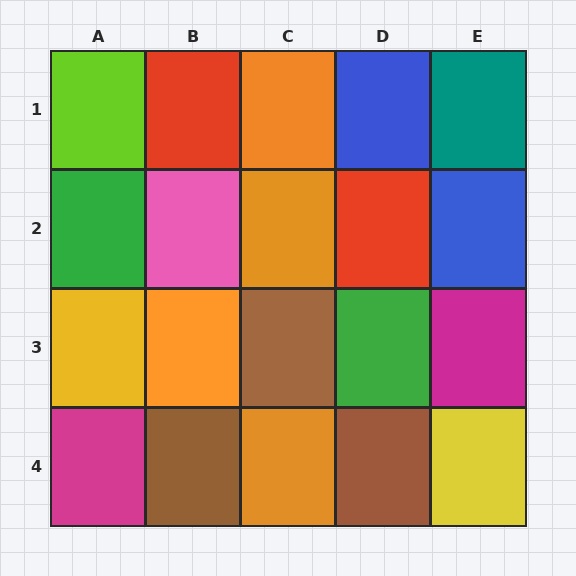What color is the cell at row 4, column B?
Brown.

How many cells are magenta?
2 cells are magenta.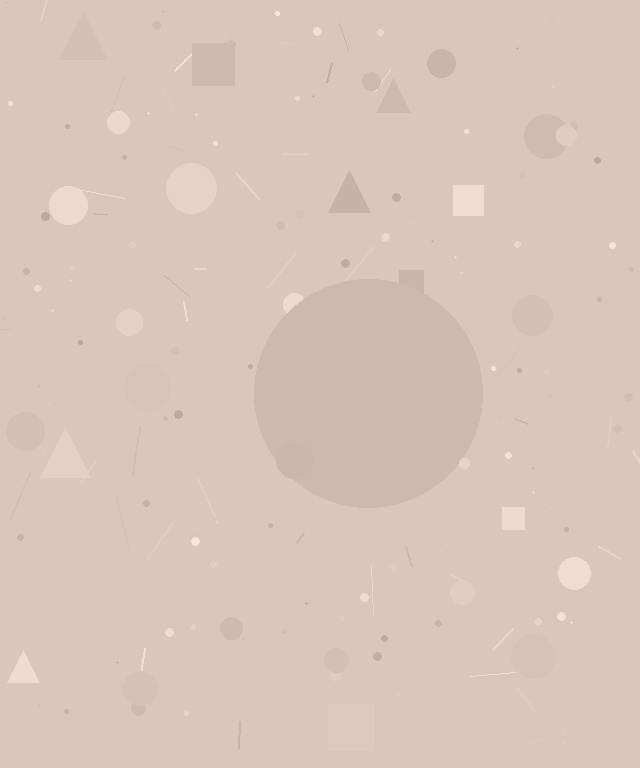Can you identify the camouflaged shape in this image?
The camouflaged shape is a circle.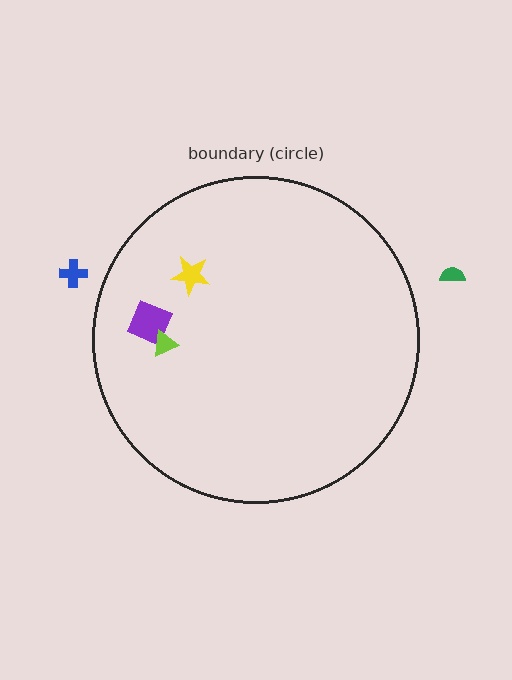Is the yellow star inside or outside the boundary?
Inside.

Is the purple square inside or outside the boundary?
Inside.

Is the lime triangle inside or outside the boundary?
Inside.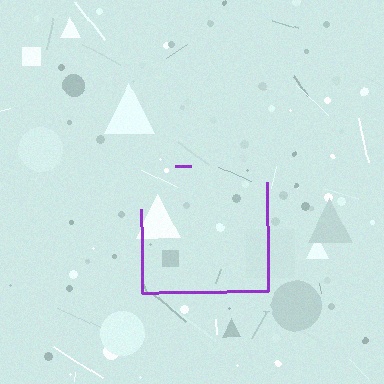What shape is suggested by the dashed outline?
The dashed outline suggests a square.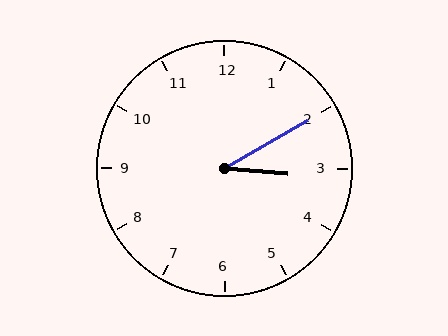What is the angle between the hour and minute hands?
Approximately 35 degrees.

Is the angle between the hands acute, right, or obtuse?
It is acute.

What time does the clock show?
3:10.